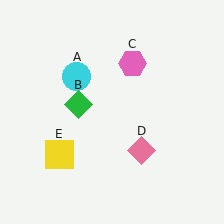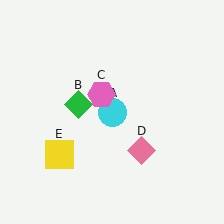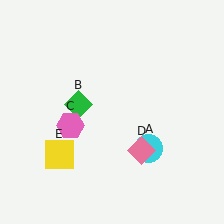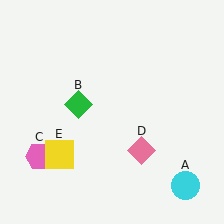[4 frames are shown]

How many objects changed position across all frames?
2 objects changed position: cyan circle (object A), pink hexagon (object C).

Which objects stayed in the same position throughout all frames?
Green diamond (object B) and pink diamond (object D) and yellow square (object E) remained stationary.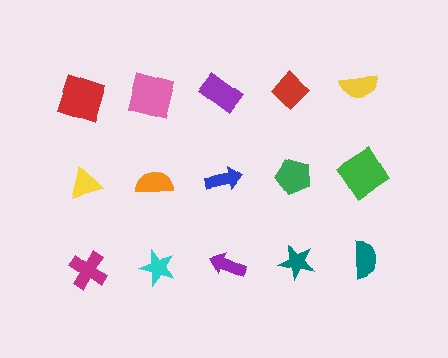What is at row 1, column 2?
A pink square.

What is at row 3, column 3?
A purple arrow.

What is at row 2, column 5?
A green diamond.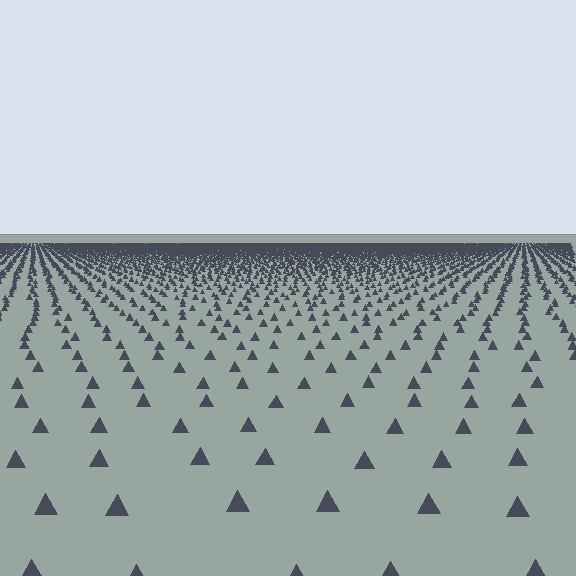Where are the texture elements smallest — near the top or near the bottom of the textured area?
Near the top.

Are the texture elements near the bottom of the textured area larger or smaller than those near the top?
Larger. Near the bottom, elements are closer to the viewer and appear at a bigger on-screen size.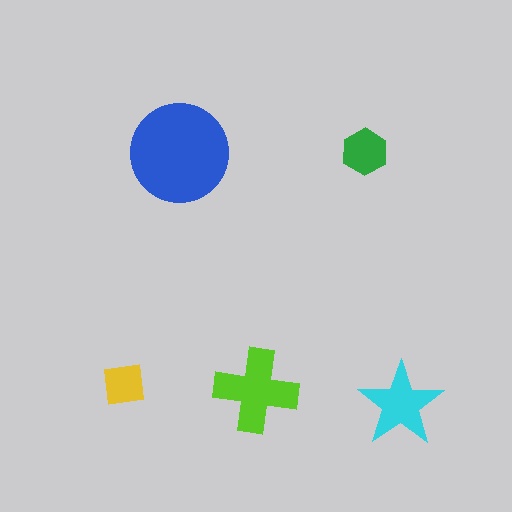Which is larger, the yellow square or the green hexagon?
The green hexagon.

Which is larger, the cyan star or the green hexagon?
The cyan star.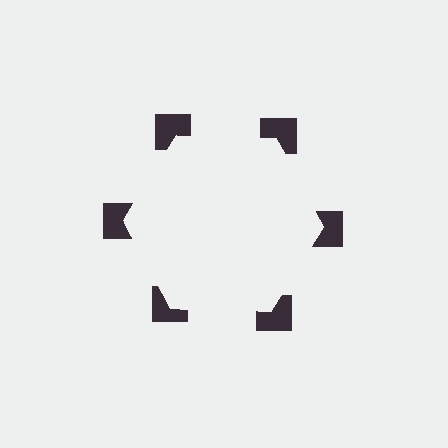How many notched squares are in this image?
There are 6 — one at each vertex of the illusory hexagon.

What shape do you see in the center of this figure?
An illusory hexagon — its edges are inferred from the aligned wedge cuts in the notched squares, not physically drawn.